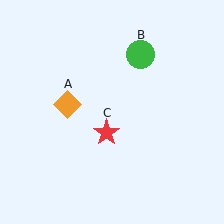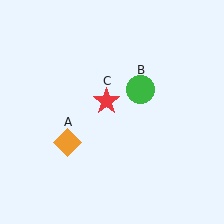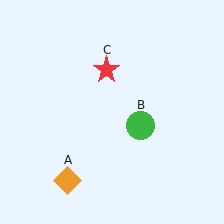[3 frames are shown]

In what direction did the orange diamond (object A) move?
The orange diamond (object A) moved down.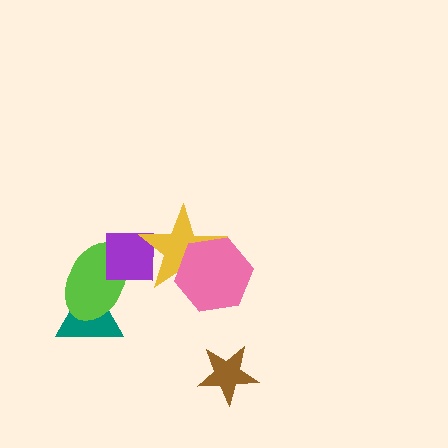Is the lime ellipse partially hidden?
Yes, it is partially covered by another shape.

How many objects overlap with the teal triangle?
1 object overlaps with the teal triangle.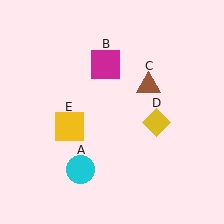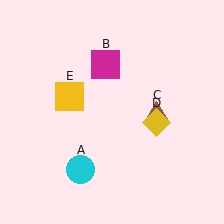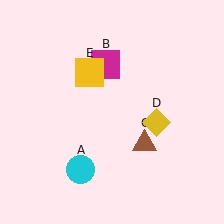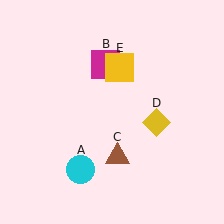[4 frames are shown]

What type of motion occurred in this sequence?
The brown triangle (object C), yellow square (object E) rotated clockwise around the center of the scene.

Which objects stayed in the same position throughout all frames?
Cyan circle (object A) and magenta square (object B) and yellow diamond (object D) remained stationary.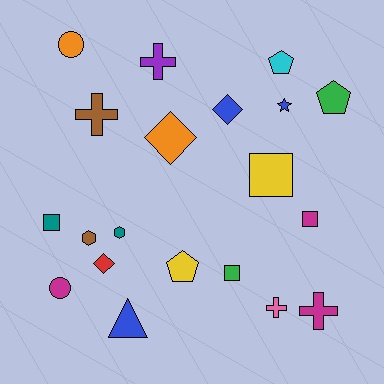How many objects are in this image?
There are 20 objects.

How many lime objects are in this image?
There are no lime objects.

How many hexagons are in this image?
There are 2 hexagons.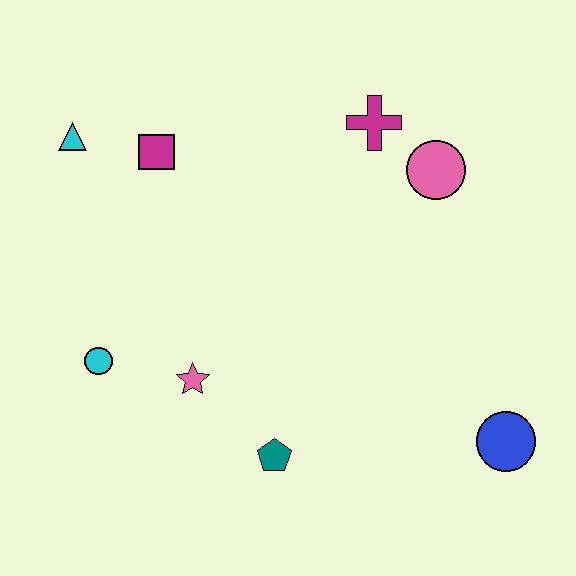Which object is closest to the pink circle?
The magenta cross is closest to the pink circle.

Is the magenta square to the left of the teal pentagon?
Yes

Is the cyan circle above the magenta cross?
No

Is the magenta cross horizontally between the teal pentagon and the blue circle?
Yes